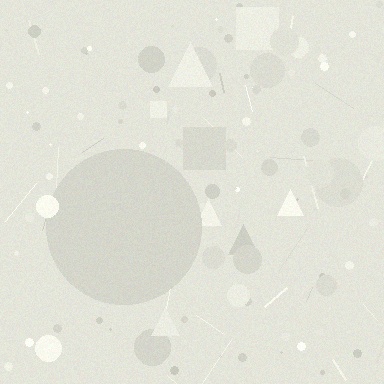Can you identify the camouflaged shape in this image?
The camouflaged shape is a circle.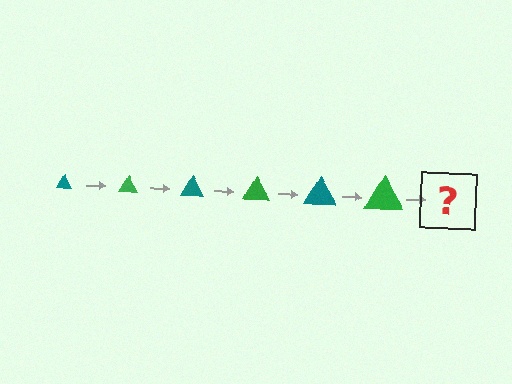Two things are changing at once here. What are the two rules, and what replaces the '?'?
The two rules are that the triangle grows larger each step and the color cycles through teal and green. The '?' should be a teal triangle, larger than the previous one.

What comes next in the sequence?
The next element should be a teal triangle, larger than the previous one.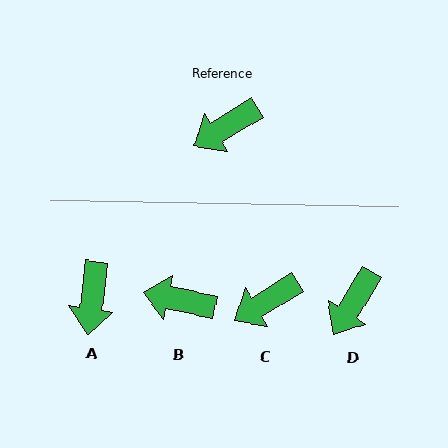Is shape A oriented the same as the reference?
No, it is off by about 51 degrees.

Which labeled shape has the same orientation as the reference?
C.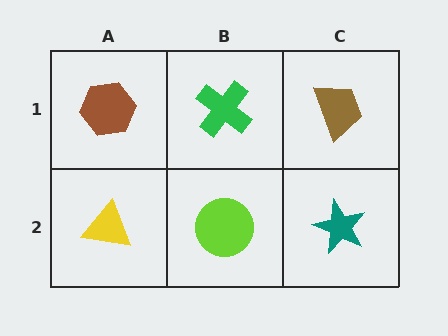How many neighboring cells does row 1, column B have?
3.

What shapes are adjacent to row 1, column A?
A yellow triangle (row 2, column A), a green cross (row 1, column B).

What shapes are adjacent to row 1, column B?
A lime circle (row 2, column B), a brown hexagon (row 1, column A), a brown trapezoid (row 1, column C).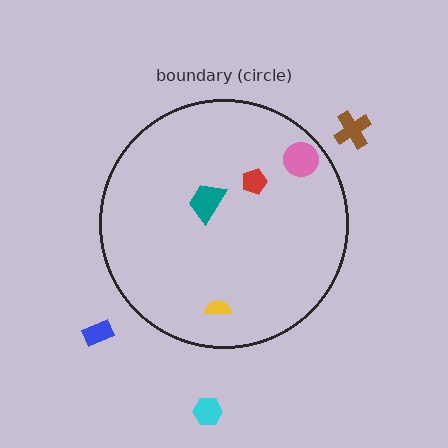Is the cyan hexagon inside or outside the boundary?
Outside.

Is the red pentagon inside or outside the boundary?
Inside.